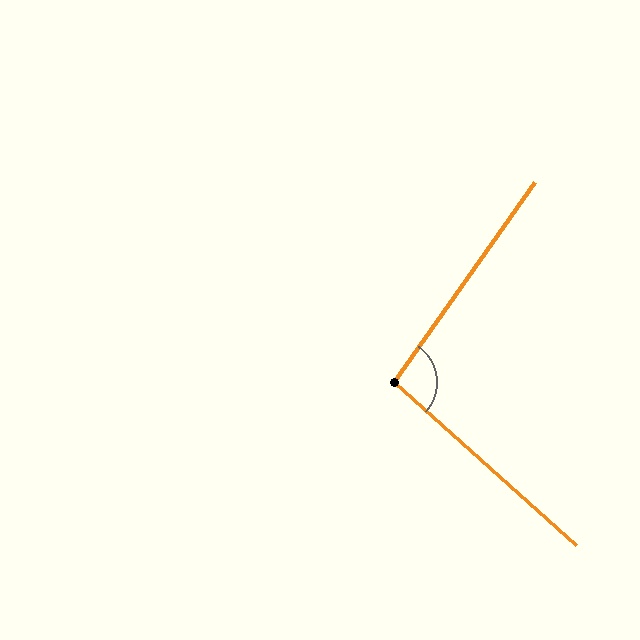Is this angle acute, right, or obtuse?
It is obtuse.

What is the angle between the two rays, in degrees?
Approximately 97 degrees.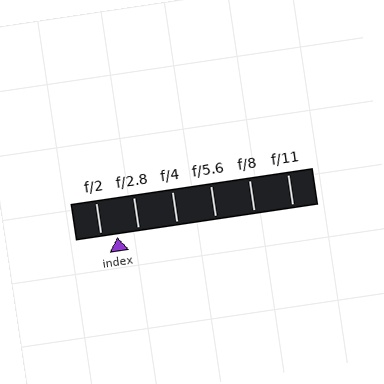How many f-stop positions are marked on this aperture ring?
There are 6 f-stop positions marked.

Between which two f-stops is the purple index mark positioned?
The index mark is between f/2 and f/2.8.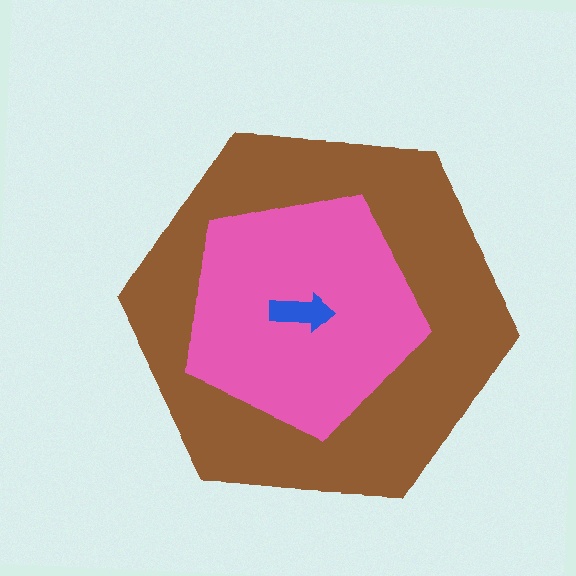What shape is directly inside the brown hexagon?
The pink pentagon.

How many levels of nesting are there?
3.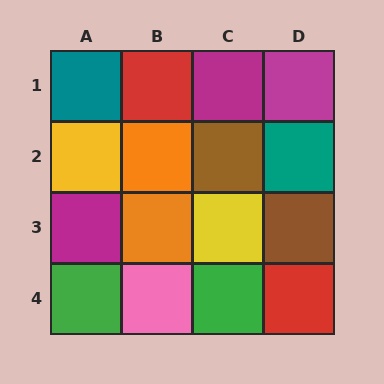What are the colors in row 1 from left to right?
Teal, red, magenta, magenta.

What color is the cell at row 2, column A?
Yellow.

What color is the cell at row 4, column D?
Red.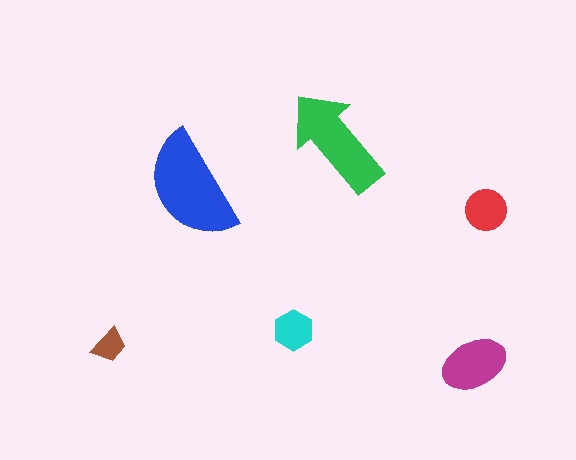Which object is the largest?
The blue semicircle.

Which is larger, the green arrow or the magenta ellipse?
The green arrow.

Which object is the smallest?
The brown trapezoid.